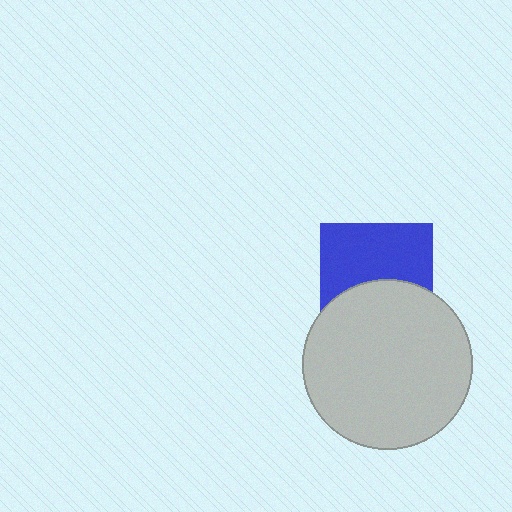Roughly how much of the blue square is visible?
About half of it is visible (roughly 57%).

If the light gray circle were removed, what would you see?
You would see the complete blue square.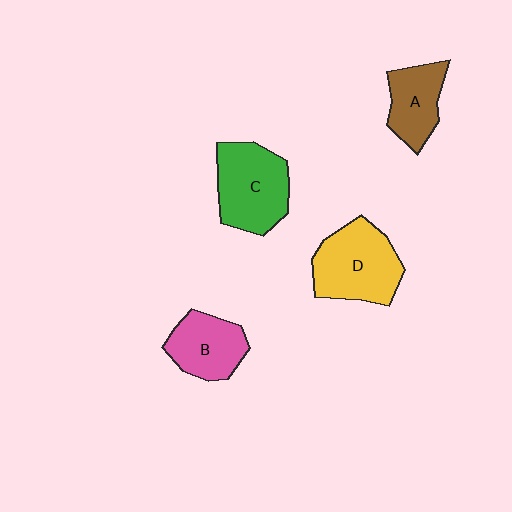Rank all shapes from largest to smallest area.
From largest to smallest: D (yellow), C (green), B (pink), A (brown).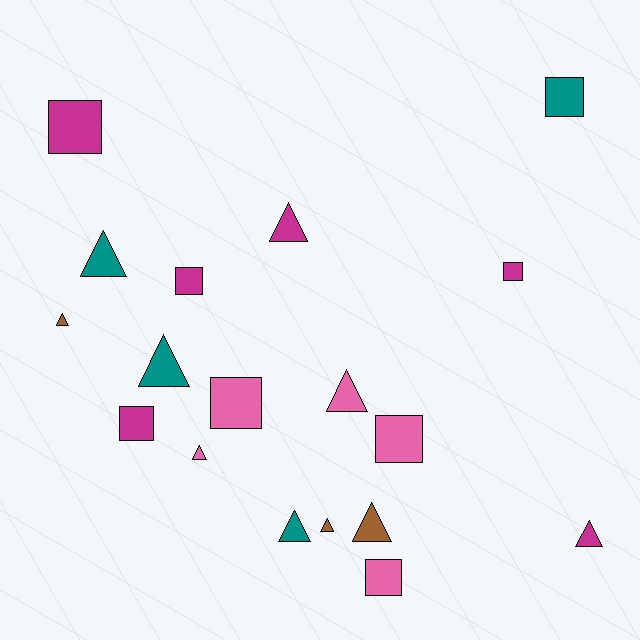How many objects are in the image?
There are 18 objects.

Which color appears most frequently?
Magenta, with 6 objects.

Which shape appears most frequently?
Triangle, with 10 objects.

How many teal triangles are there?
There are 3 teal triangles.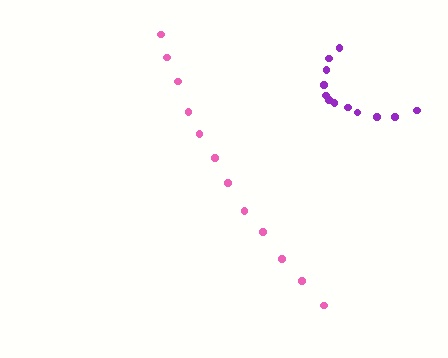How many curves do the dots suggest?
There are 2 distinct paths.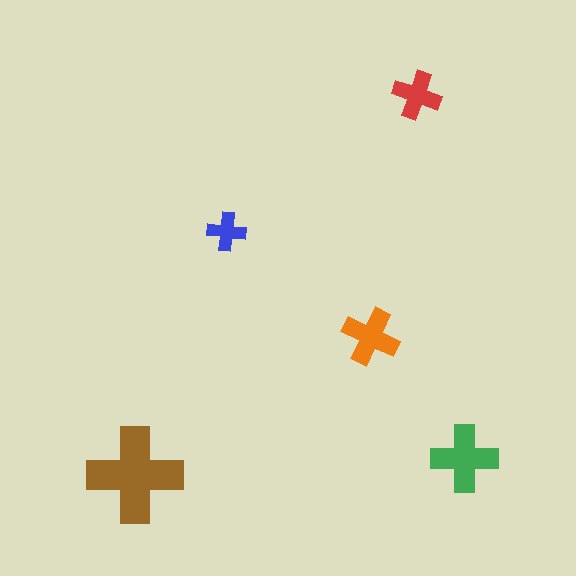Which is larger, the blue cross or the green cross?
The green one.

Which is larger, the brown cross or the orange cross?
The brown one.